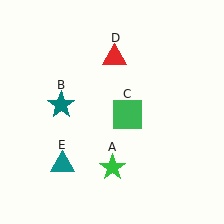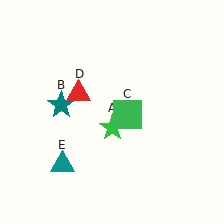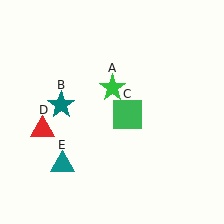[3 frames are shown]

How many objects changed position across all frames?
2 objects changed position: green star (object A), red triangle (object D).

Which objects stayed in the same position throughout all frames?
Teal star (object B) and green square (object C) and teal triangle (object E) remained stationary.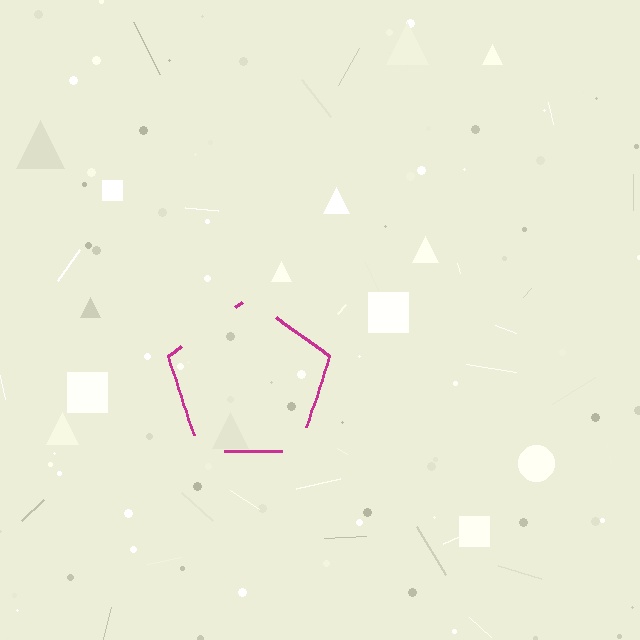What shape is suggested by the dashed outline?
The dashed outline suggests a pentagon.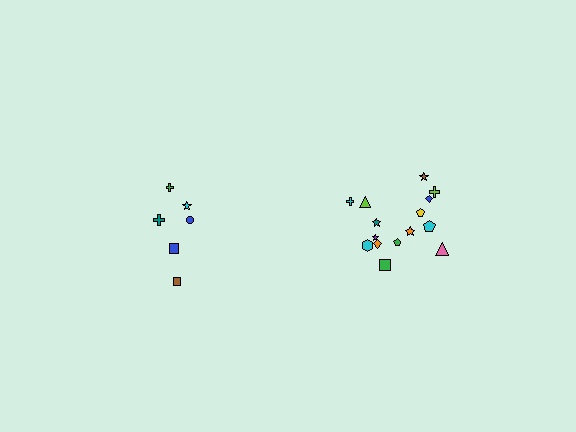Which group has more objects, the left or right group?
The right group.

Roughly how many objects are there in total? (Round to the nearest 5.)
Roughly 20 objects in total.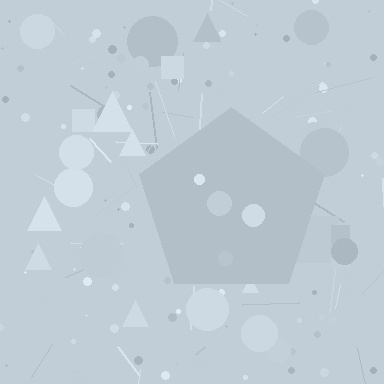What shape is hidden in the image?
A pentagon is hidden in the image.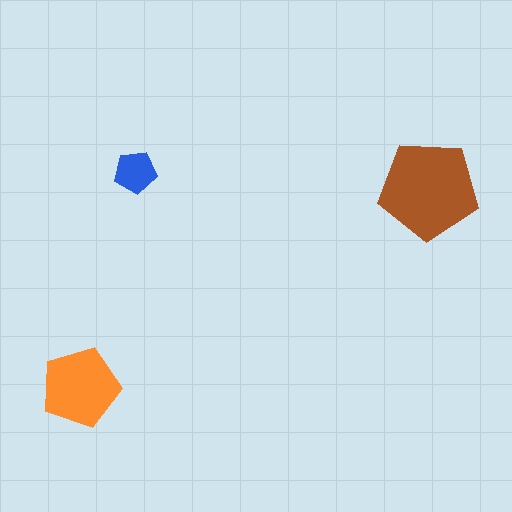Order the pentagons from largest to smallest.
the brown one, the orange one, the blue one.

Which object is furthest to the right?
The brown pentagon is rightmost.